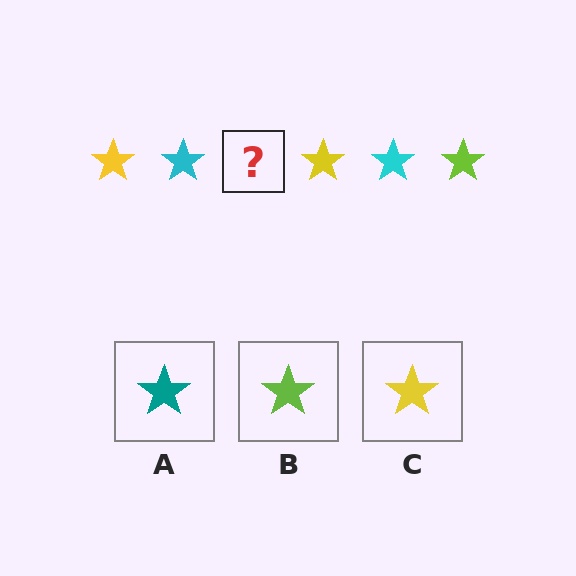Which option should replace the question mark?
Option B.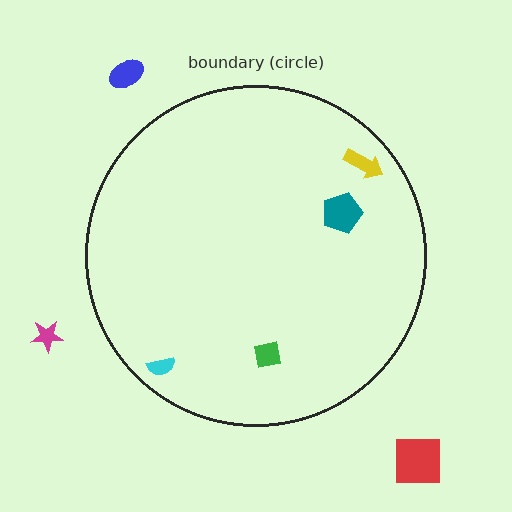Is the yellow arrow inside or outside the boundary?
Inside.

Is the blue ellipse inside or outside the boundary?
Outside.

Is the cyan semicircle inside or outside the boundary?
Inside.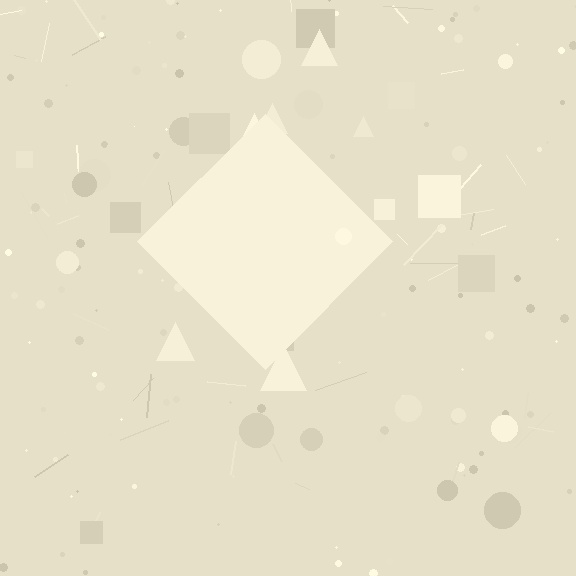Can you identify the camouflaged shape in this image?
The camouflaged shape is a diamond.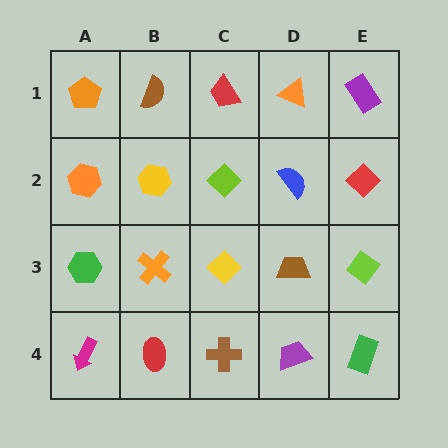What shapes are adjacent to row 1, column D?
A blue semicircle (row 2, column D), a red trapezoid (row 1, column C), a purple rectangle (row 1, column E).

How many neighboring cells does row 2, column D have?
4.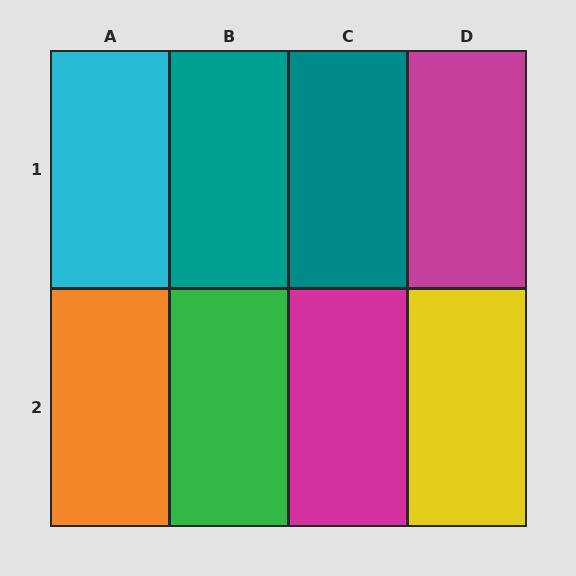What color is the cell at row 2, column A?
Orange.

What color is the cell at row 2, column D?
Yellow.